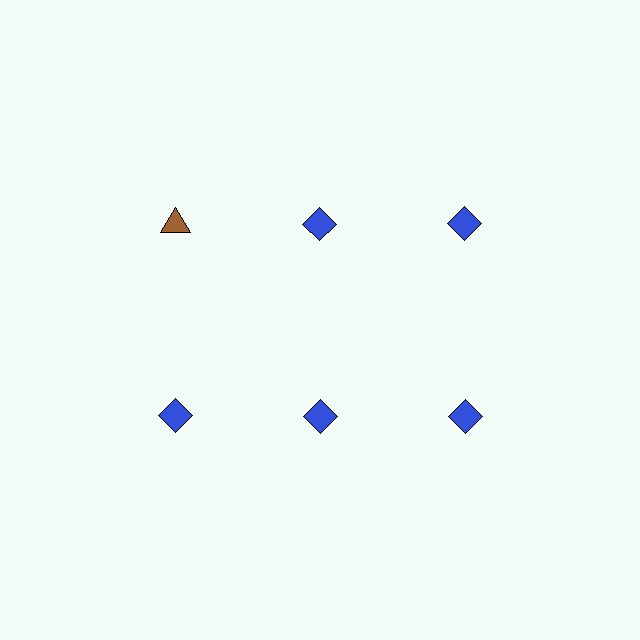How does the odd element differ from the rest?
It differs in both color (brown instead of blue) and shape (triangle instead of diamond).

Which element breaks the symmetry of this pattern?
The brown triangle in the top row, leftmost column breaks the symmetry. All other shapes are blue diamonds.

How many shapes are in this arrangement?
There are 6 shapes arranged in a grid pattern.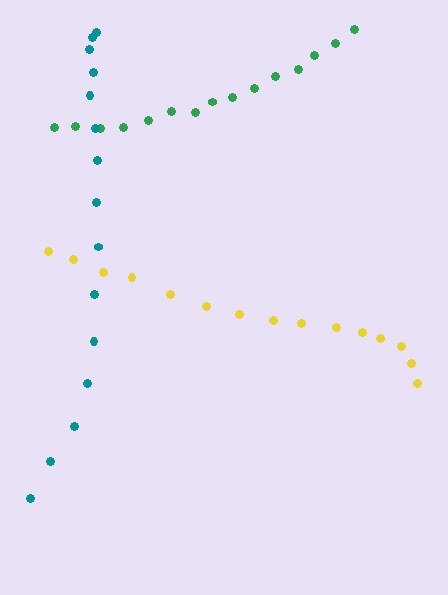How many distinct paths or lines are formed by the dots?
There are 3 distinct paths.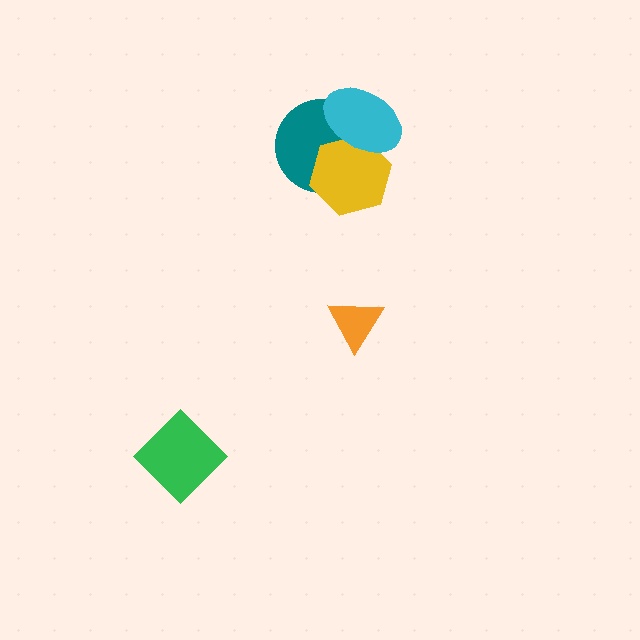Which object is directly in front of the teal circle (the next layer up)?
The yellow hexagon is directly in front of the teal circle.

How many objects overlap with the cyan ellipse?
2 objects overlap with the cyan ellipse.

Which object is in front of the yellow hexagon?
The cyan ellipse is in front of the yellow hexagon.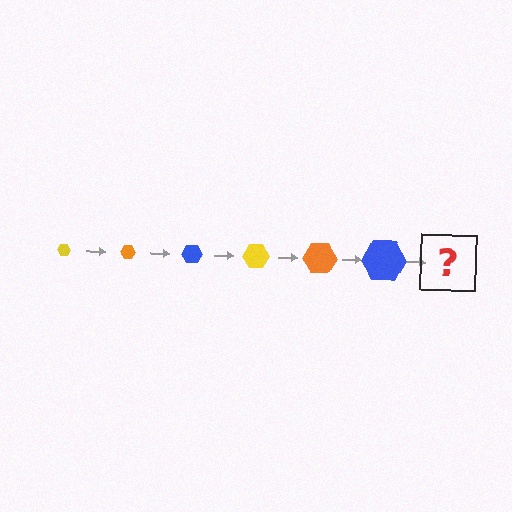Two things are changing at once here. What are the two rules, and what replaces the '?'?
The two rules are that the hexagon grows larger each step and the color cycles through yellow, orange, and blue. The '?' should be a yellow hexagon, larger than the previous one.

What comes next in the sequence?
The next element should be a yellow hexagon, larger than the previous one.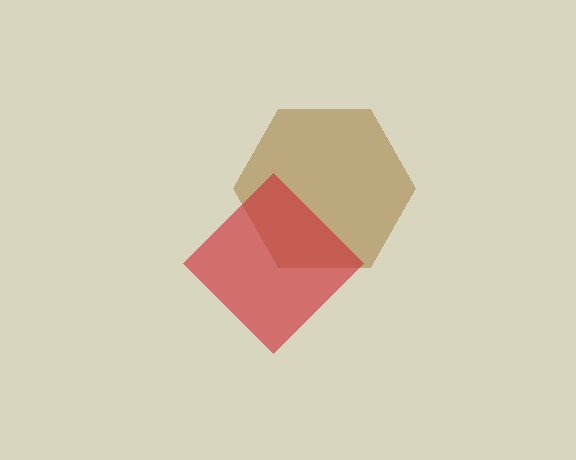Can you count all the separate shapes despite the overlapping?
Yes, there are 2 separate shapes.